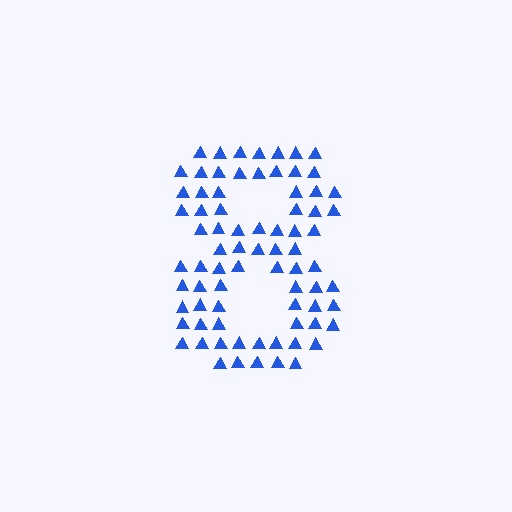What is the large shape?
The large shape is the digit 8.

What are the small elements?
The small elements are triangles.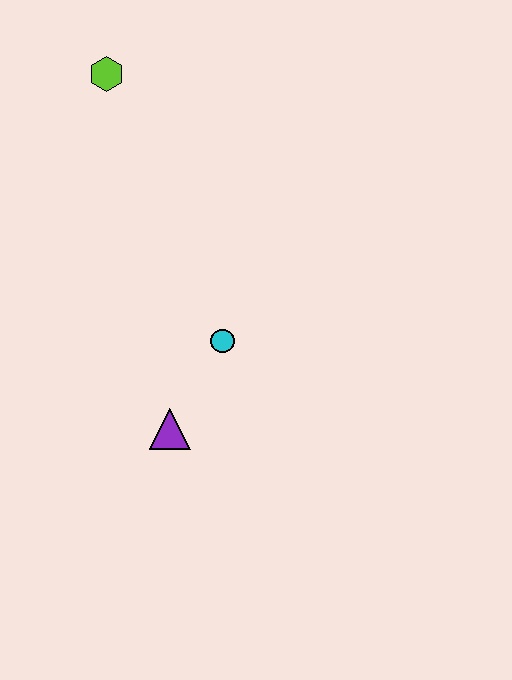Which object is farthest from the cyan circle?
The lime hexagon is farthest from the cyan circle.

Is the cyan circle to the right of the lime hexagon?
Yes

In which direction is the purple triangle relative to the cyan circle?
The purple triangle is below the cyan circle.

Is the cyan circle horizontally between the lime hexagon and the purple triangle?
No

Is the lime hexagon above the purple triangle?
Yes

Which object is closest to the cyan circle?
The purple triangle is closest to the cyan circle.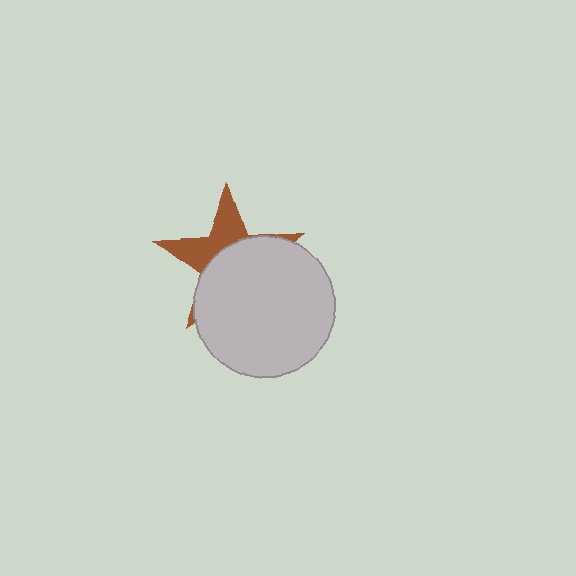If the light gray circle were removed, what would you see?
You would see the complete brown star.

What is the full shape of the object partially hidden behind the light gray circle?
The partially hidden object is a brown star.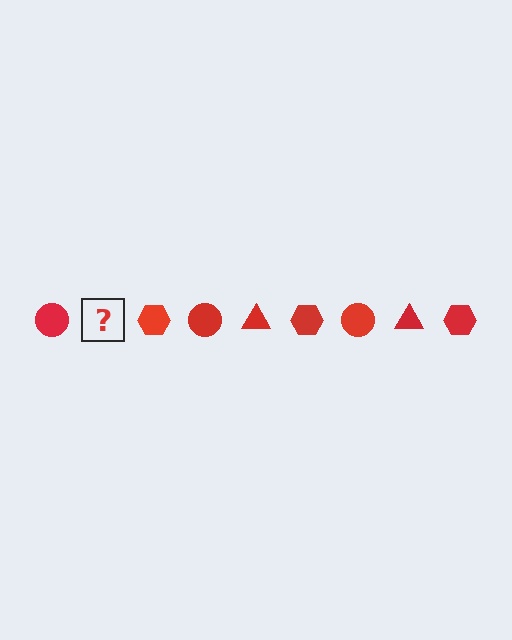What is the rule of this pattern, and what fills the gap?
The rule is that the pattern cycles through circle, triangle, hexagon shapes in red. The gap should be filled with a red triangle.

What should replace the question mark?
The question mark should be replaced with a red triangle.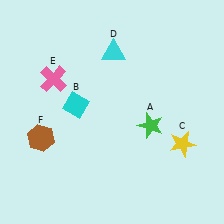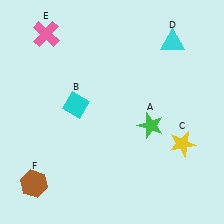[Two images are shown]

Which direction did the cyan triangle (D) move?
The cyan triangle (D) moved right.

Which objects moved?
The objects that moved are: the cyan triangle (D), the pink cross (E), the brown hexagon (F).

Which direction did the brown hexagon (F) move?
The brown hexagon (F) moved down.